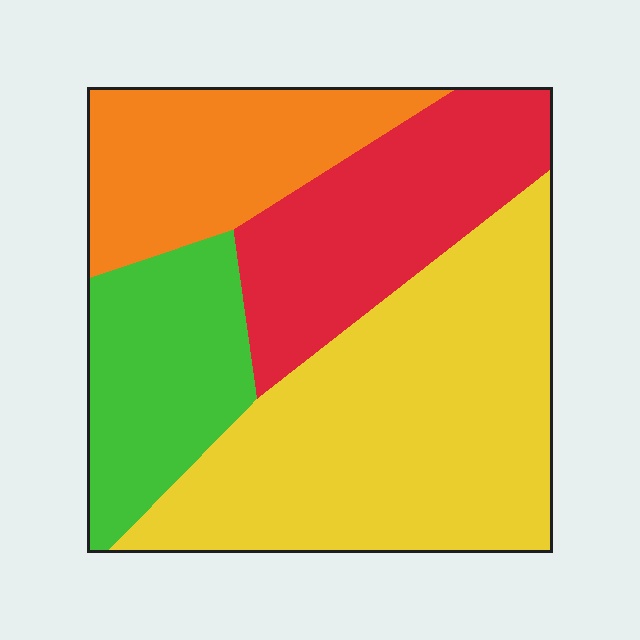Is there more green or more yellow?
Yellow.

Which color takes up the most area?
Yellow, at roughly 40%.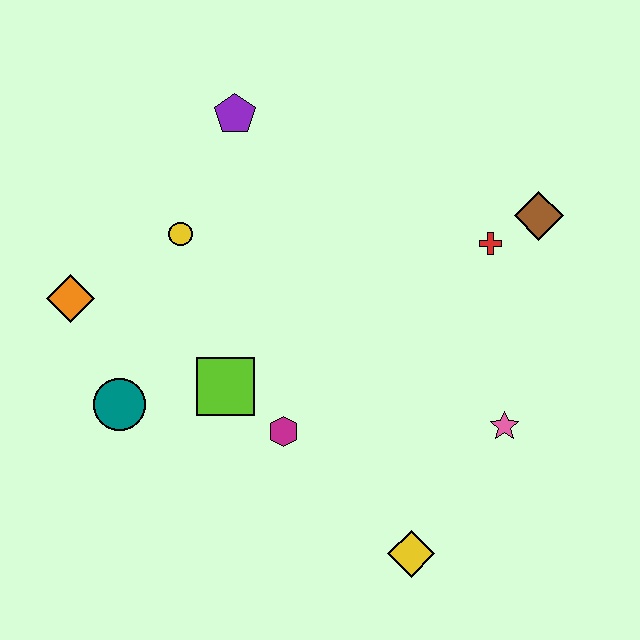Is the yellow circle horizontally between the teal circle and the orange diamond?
No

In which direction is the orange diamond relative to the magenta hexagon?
The orange diamond is to the left of the magenta hexagon.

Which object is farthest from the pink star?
The orange diamond is farthest from the pink star.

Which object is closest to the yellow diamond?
The pink star is closest to the yellow diamond.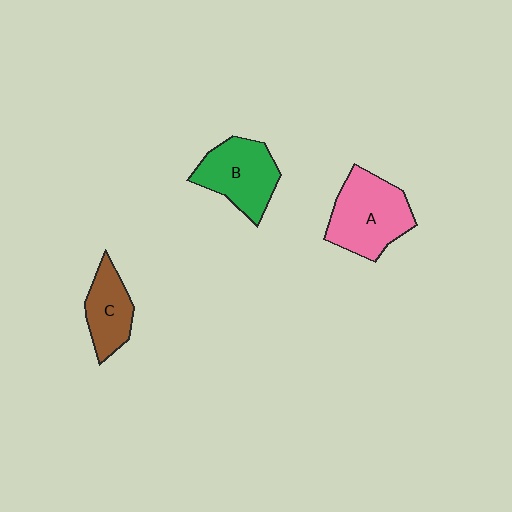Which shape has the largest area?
Shape A (pink).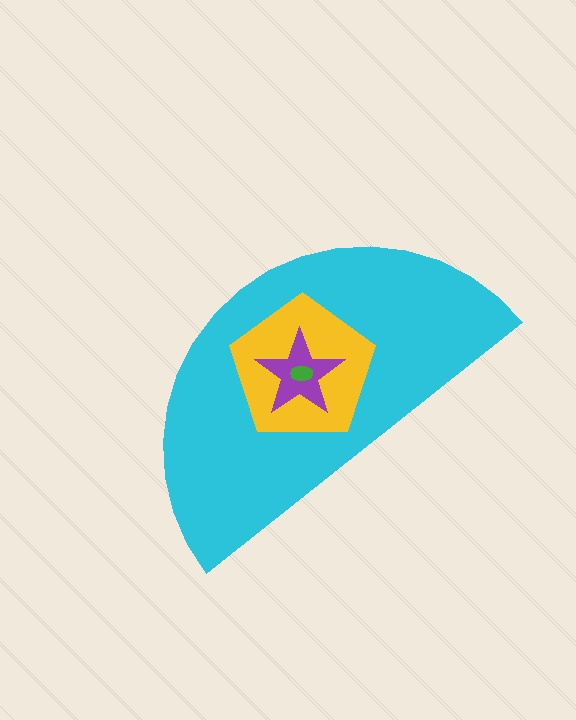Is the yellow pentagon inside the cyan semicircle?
Yes.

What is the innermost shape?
The green ellipse.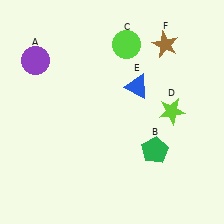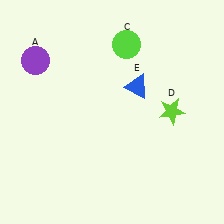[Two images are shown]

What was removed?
The brown star (F), the green pentagon (B) were removed in Image 2.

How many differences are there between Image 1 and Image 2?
There are 2 differences between the two images.